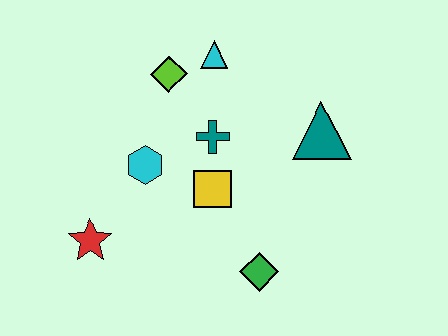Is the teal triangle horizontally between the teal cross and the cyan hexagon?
No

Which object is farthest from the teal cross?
The red star is farthest from the teal cross.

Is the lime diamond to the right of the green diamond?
No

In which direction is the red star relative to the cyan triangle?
The red star is below the cyan triangle.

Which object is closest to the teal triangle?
The teal cross is closest to the teal triangle.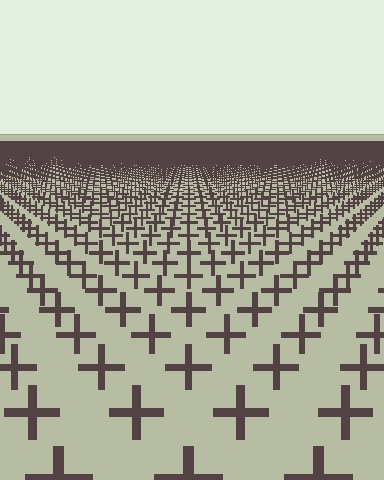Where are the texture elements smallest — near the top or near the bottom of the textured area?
Near the top.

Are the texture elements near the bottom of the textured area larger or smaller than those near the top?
Larger. Near the bottom, elements are closer to the viewer and appear at a bigger on-screen size.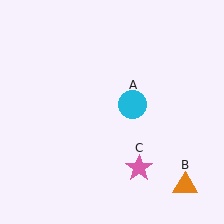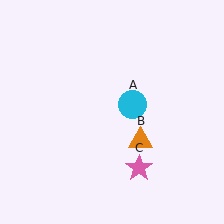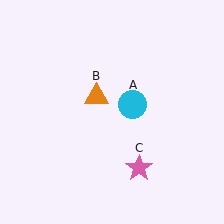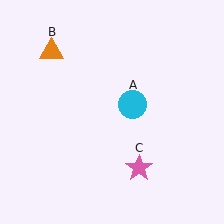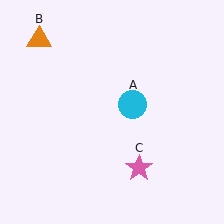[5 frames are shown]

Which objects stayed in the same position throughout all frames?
Cyan circle (object A) and pink star (object C) remained stationary.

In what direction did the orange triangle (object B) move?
The orange triangle (object B) moved up and to the left.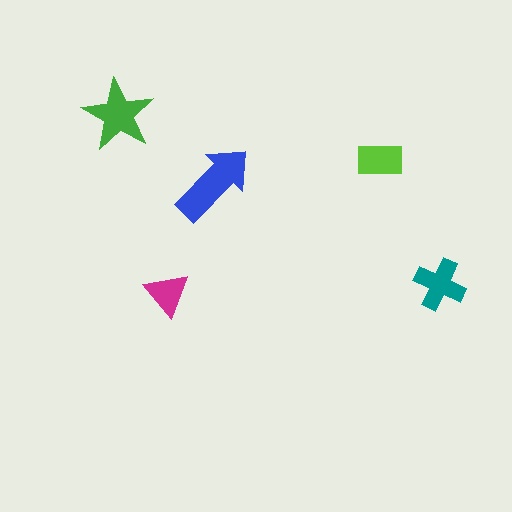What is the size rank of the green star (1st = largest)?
2nd.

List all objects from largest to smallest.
The blue arrow, the green star, the teal cross, the lime rectangle, the magenta triangle.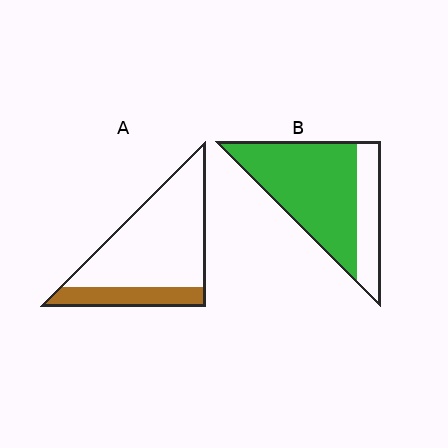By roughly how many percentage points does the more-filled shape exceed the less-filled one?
By roughly 50 percentage points (B over A).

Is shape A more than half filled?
No.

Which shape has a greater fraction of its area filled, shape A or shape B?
Shape B.